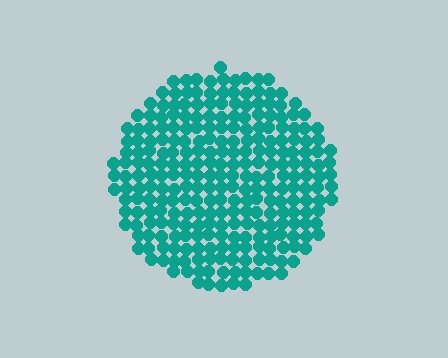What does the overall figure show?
The overall figure shows a circle.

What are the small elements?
The small elements are circles.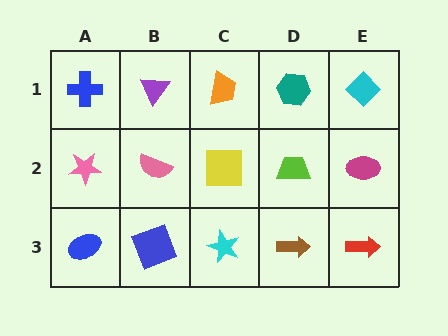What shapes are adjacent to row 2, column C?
An orange trapezoid (row 1, column C), a cyan star (row 3, column C), a pink semicircle (row 2, column B), a lime trapezoid (row 2, column D).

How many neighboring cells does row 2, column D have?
4.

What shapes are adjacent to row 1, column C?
A yellow square (row 2, column C), a purple triangle (row 1, column B), a teal hexagon (row 1, column D).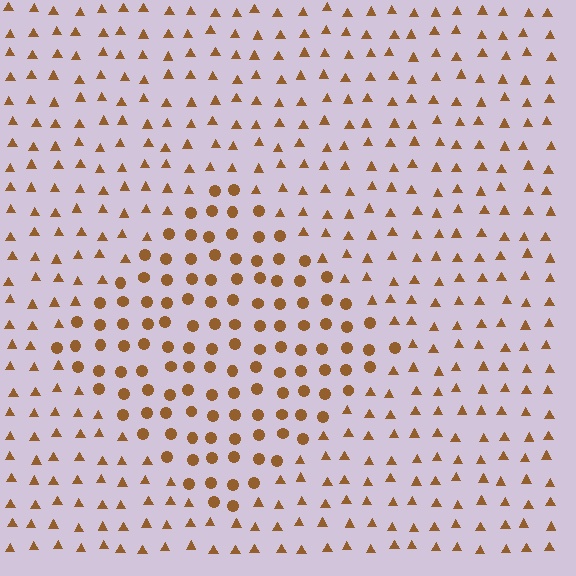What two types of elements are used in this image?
The image uses circles inside the diamond region and triangles outside it.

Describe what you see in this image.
The image is filled with small brown elements arranged in a uniform grid. A diamond-shaped region contains circles, while the surrounding area contains triangles. The boundary is defined purely by the change in element shape.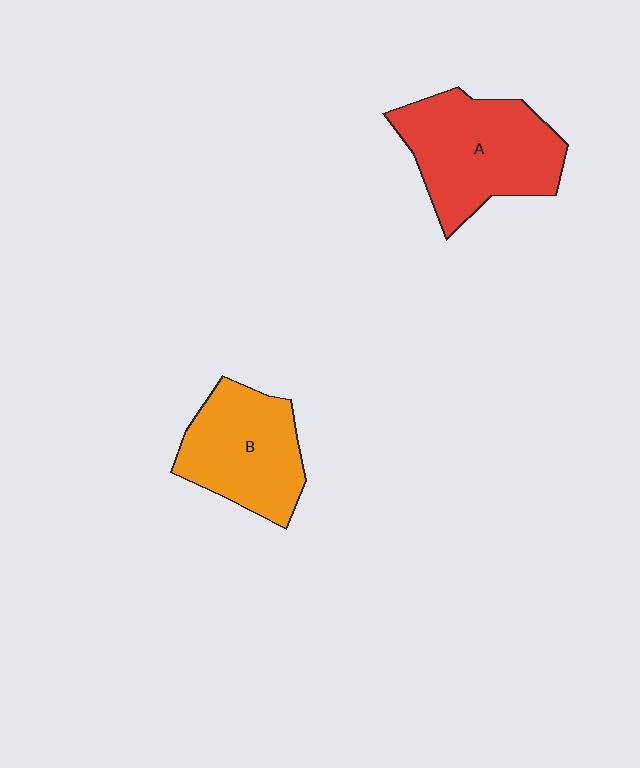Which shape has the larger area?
Shape A (red).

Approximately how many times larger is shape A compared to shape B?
Approximately 1.2 times.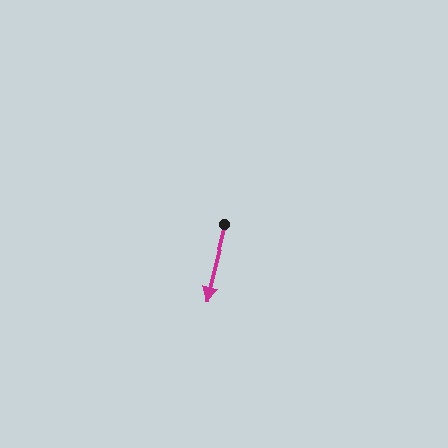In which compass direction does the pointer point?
South.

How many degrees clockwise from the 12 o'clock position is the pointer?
Approximately 193 degrees.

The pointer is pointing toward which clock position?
Roughly 6 o'clock.